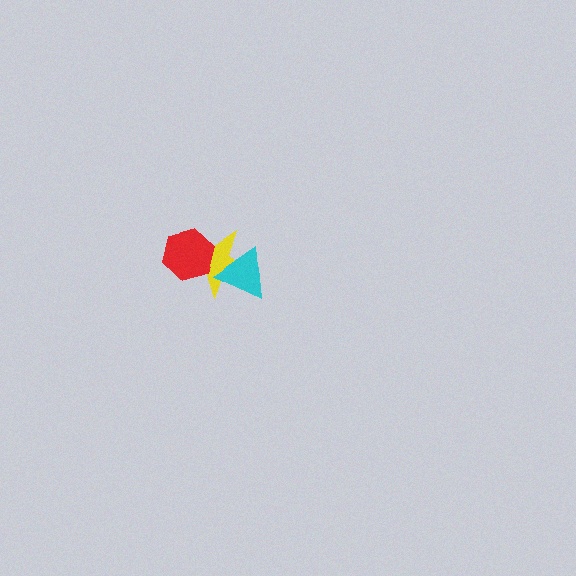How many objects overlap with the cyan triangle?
1 object overlaps with the cyan triangle.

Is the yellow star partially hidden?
Yes, it is partially covered by another shape.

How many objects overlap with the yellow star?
2 objects overlap with the yellow star.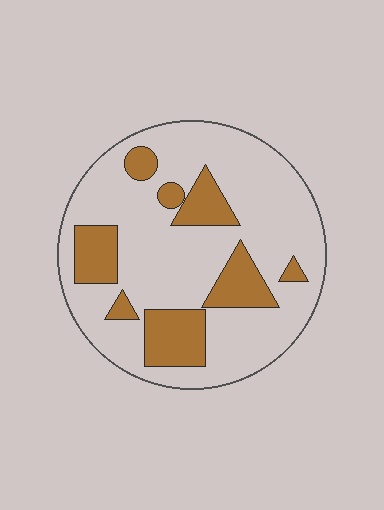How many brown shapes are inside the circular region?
8.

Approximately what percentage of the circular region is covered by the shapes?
Approximately 25%.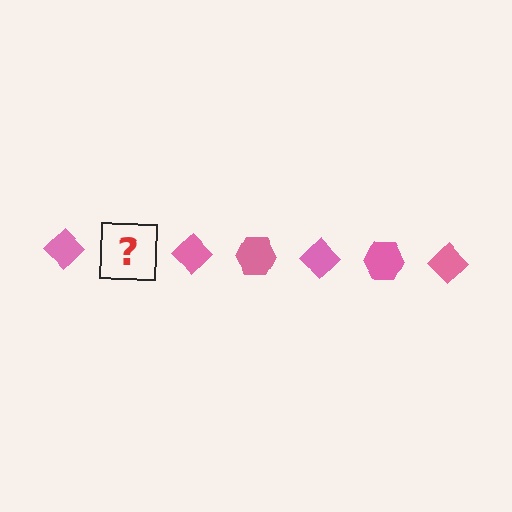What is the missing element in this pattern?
The missing element is a pink hexagon.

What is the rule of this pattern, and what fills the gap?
The rule is that the pattern cycles through diamond, hexagon shapes in pink. The gap should be filled with a pink hexagon.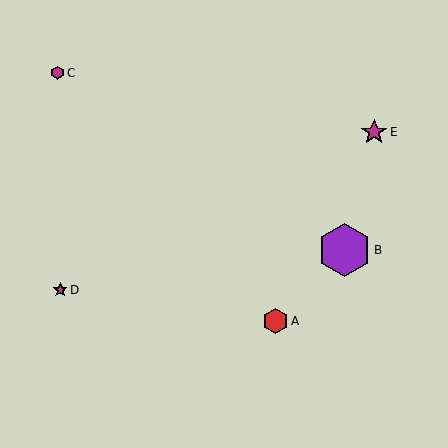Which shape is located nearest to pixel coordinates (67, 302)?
The magenta star (labeled D) at (60, 290) is nearest to that location.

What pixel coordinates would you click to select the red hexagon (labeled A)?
Click at (275, 321) to select the red hexagon A.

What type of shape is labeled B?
Shape B is a purple hexagon.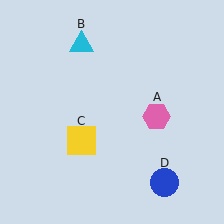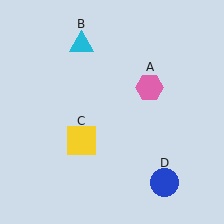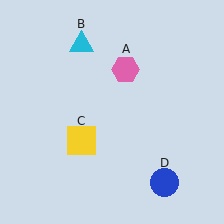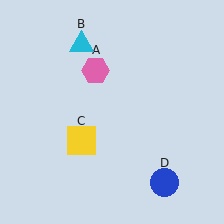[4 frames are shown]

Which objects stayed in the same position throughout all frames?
Cyan triangle (object B) and yellow square (object C) and blue circle (object D) remained stationary.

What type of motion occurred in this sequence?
The pink hexagon (object A) rotated counterclockwise around the center of the scene.